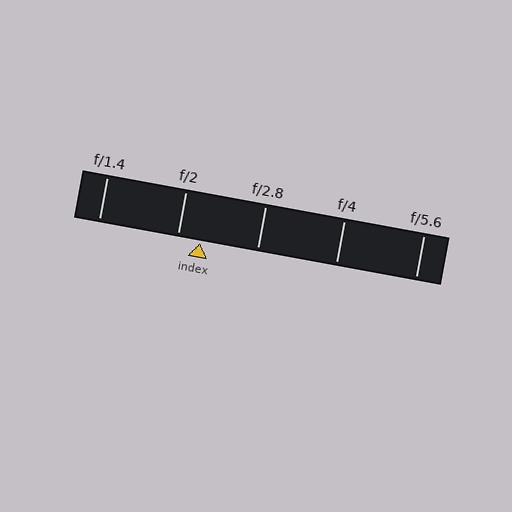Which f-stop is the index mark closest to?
The index mark is closest to f/2.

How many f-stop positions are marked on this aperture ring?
There are 5 f-stop positions marked.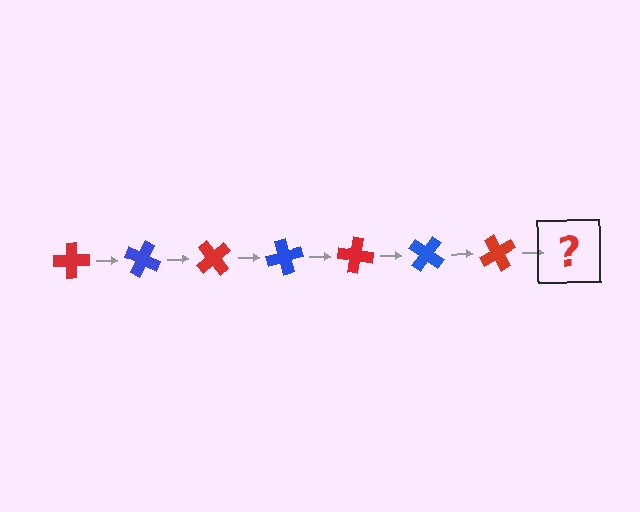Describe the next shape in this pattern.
It should be a blue cross, rotated 175 degrees from the start.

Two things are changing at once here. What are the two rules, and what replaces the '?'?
The two rules are that it rotates 25 degrees each step and the color cycles through red and blue. The '?' should be a blue cross, rotated 175 degrees from the start.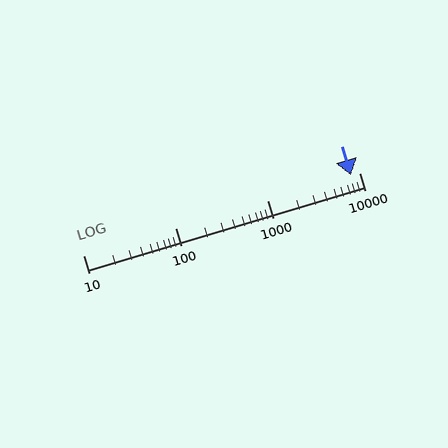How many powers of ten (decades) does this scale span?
The scale spans 3 decades, from 10 to 10000.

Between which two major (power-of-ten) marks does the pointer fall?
The pointer is between 1000 and 10000.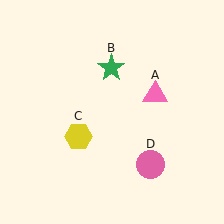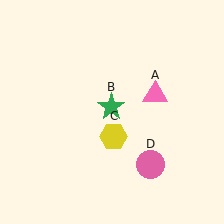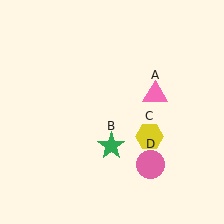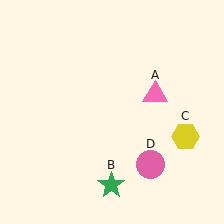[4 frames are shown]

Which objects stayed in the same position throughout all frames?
Pink triangle (object A) and pink circle (object D) remained stationary.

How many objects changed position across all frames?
2 objects changed position: green star (object B), yellow hexagon (object C).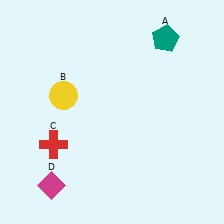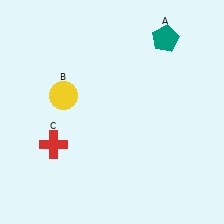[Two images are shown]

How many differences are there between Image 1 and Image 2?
There is 1 difference between the two images.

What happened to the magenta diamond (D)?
The magenta diamond (D) was removed in Image 2. It was in the bottom-left area of Image 1.